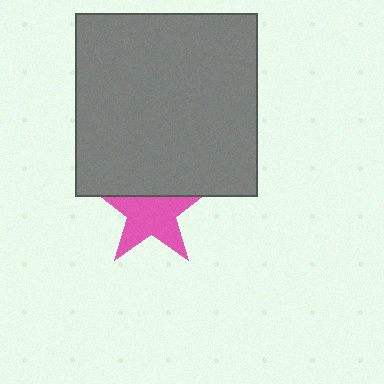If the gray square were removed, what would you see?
You would see the complete pink star.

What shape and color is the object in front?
The object in front is a gray square.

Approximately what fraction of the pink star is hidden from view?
Roughly 33% of the pink star is hidden behind the gray square.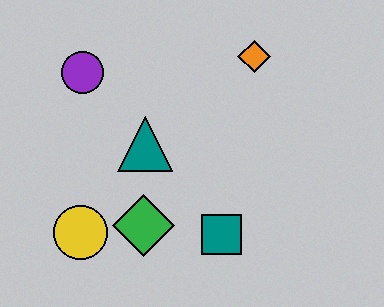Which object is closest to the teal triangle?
The green diamond is closest to the teal triangle.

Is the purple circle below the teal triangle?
No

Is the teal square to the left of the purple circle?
No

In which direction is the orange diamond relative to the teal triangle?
The orange diamond is to the right of the teal triangle.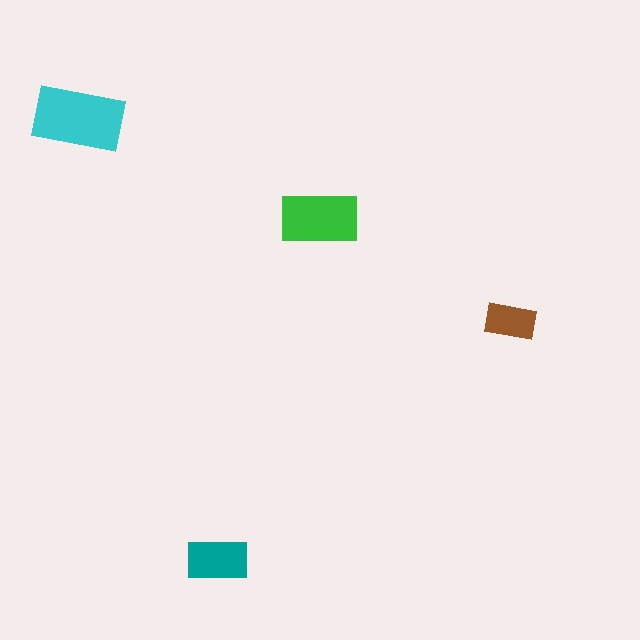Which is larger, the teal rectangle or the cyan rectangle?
The cyan one.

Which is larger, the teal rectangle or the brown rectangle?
The teal one.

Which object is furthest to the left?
The cyan rectangle is leftmost.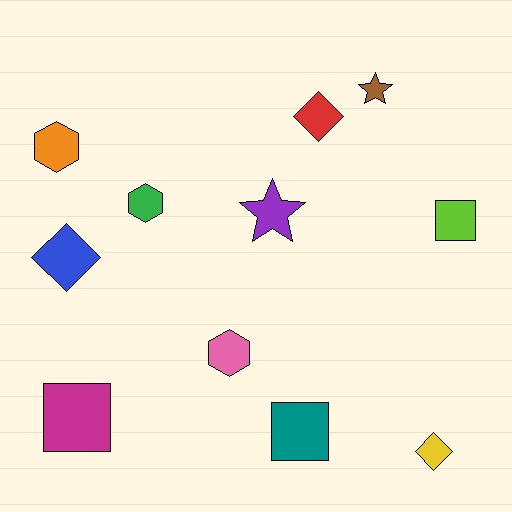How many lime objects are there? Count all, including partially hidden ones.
There is 1 lime object.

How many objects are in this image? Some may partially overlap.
There are 11 objects.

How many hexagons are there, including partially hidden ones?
There are 3 hexagons.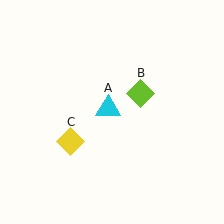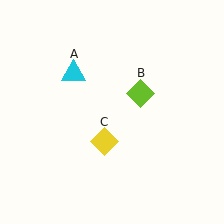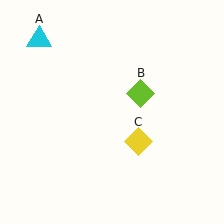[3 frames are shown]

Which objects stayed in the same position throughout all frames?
Lime diamond (object B) remained stationary.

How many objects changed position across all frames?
2 objects changed position: cyan triangle (object A), yellow diamond (object C).